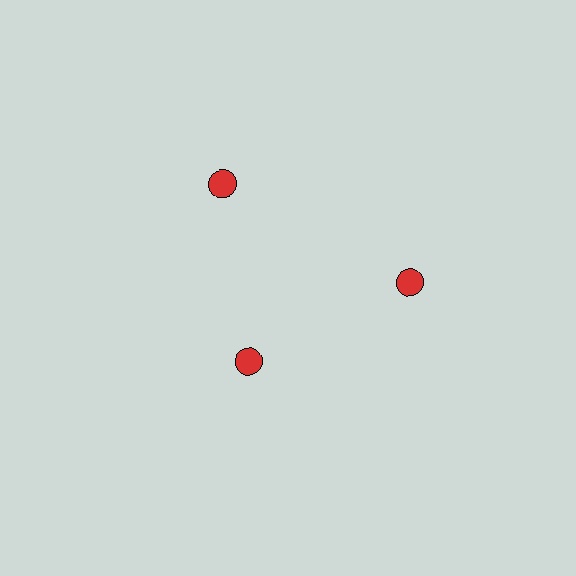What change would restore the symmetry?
The symmetry would be restored by moving it outward, back onto the ring so that all 3 circles sit at equal angles and equal distance from the center.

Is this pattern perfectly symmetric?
No. The 3 red circles are arranged in a ring, but one element near the 7 o'clock position is pulled inward toward the center, breaking the 3-fold rotational symmetry.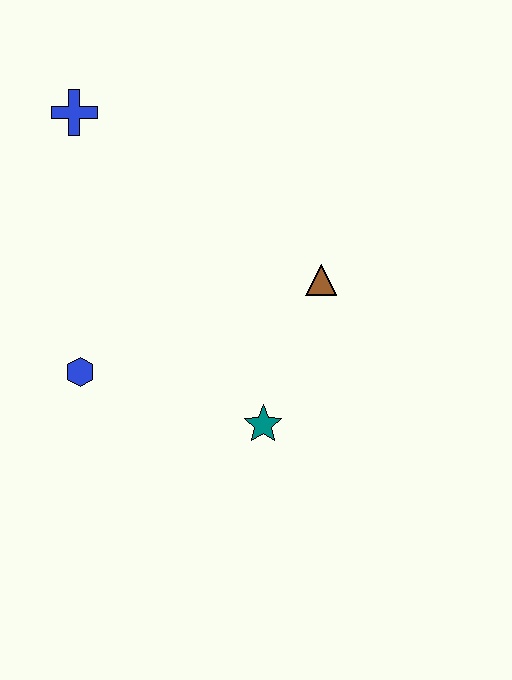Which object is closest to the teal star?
The brown triangle is closest to the teal star.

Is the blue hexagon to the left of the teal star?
Yes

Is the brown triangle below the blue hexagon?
No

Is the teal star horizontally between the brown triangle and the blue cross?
Yes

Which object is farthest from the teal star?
The blue cross is farthest from the teal star.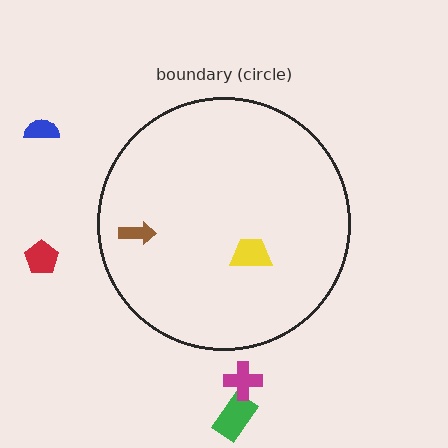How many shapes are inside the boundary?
2 inside, 4 outside.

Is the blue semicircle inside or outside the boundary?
Outside.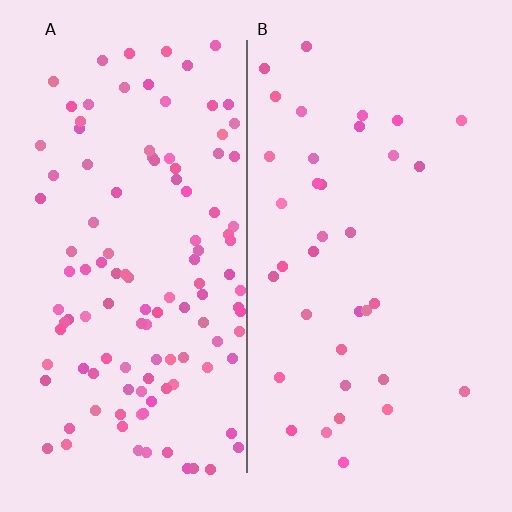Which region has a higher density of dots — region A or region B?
A (the left).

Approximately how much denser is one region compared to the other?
Approximately 3.2× — region A over region B.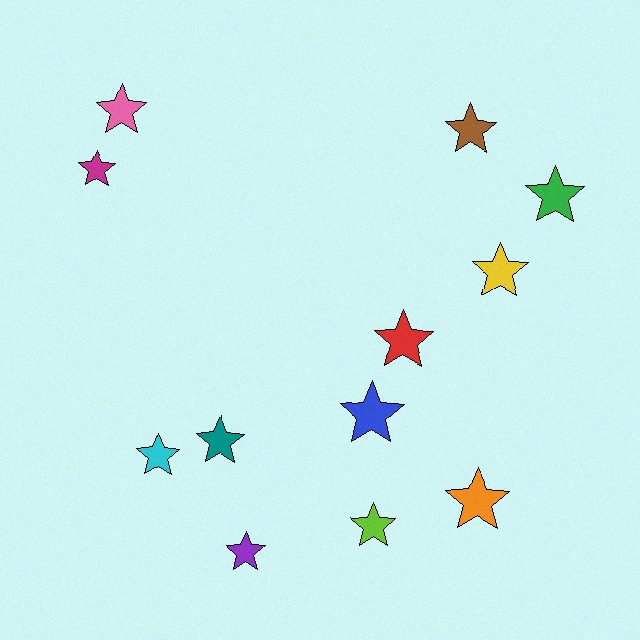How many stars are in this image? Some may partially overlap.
There are 12 stars.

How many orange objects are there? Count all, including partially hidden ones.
There is 1 orange object.